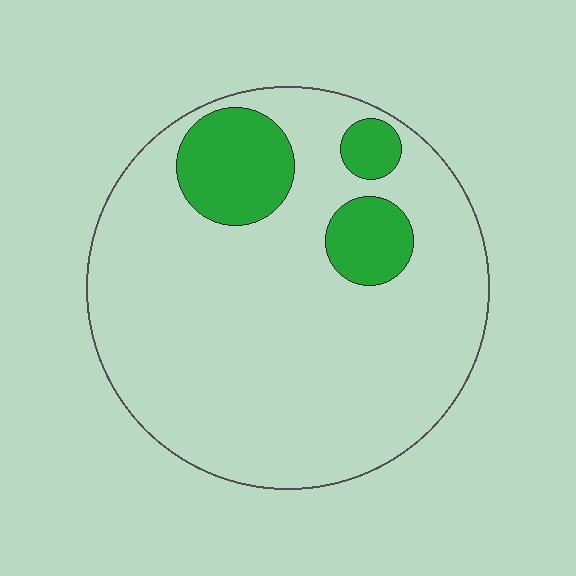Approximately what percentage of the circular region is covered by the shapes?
Approximately 15%.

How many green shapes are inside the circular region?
3.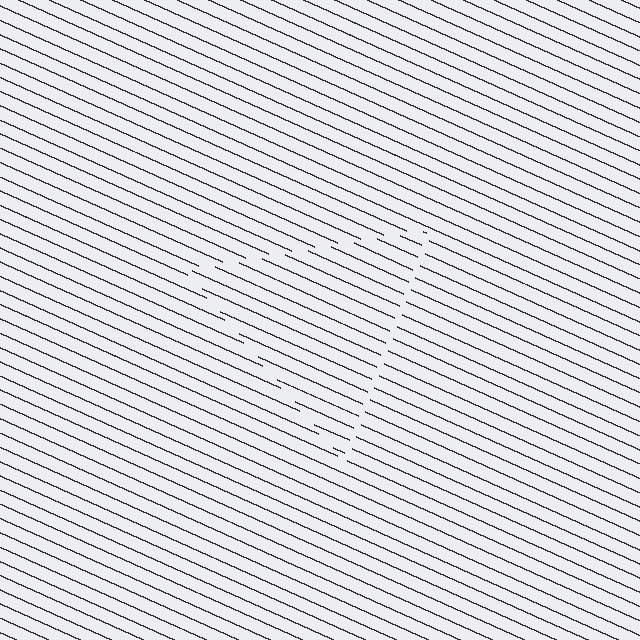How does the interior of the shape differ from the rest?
The interior of the shape contains the same grating, shifted by half a period — the contour is defined by the phase discontinuity where line-ends from the inner and outer gratings abut.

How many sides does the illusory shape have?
3 sides — the line-ends trace a triangle.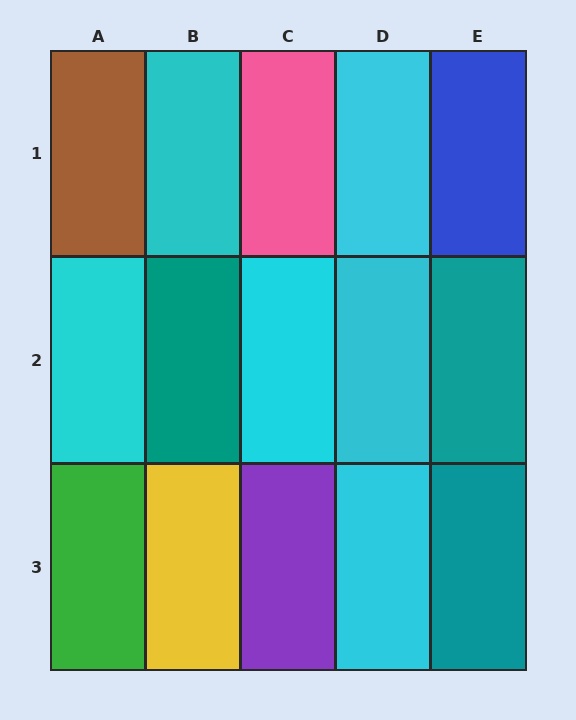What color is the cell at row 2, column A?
Cyan.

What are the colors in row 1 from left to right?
Brown, cyan, pink, cyan, blue.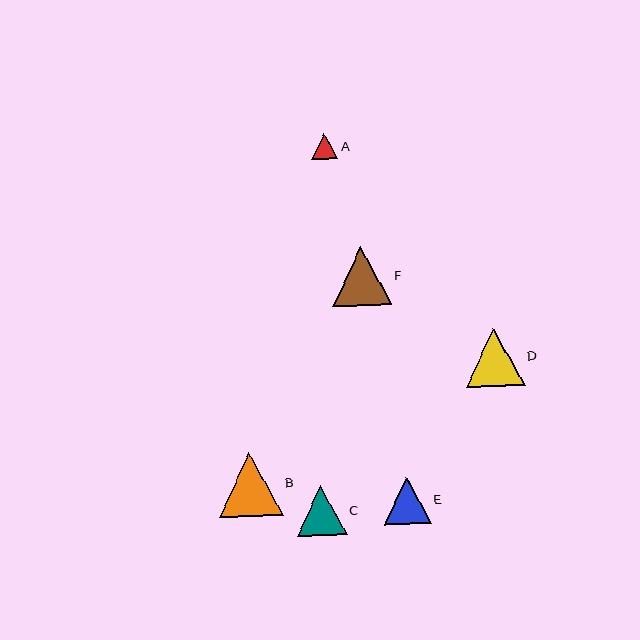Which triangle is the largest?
Triangle B is the largest with a size of approximately 64 pixels.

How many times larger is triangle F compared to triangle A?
Triangle F is approximately 2.2 times the size of triangle A.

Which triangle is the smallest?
Triangle A is the smallest with a size of approximately 27 pixels.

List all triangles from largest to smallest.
From largest to smallest: B, F, D, C, E, A.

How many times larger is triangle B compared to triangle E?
Triangle B is approximately 1.4 times the size of triangle E.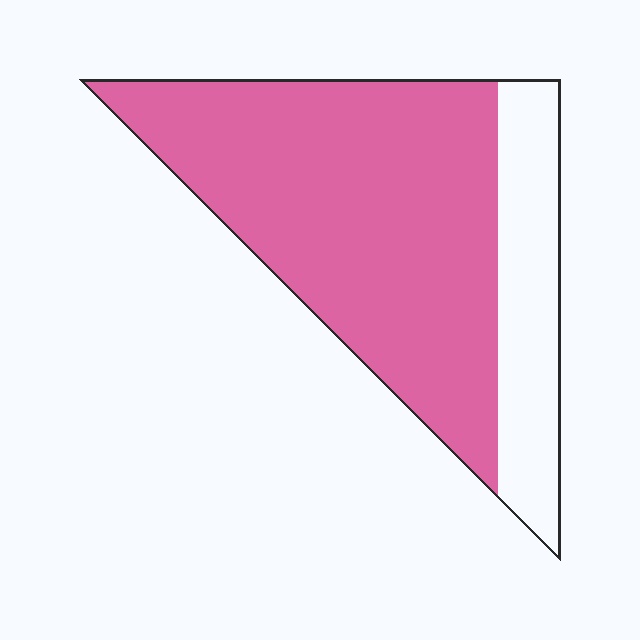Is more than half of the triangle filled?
Yes.